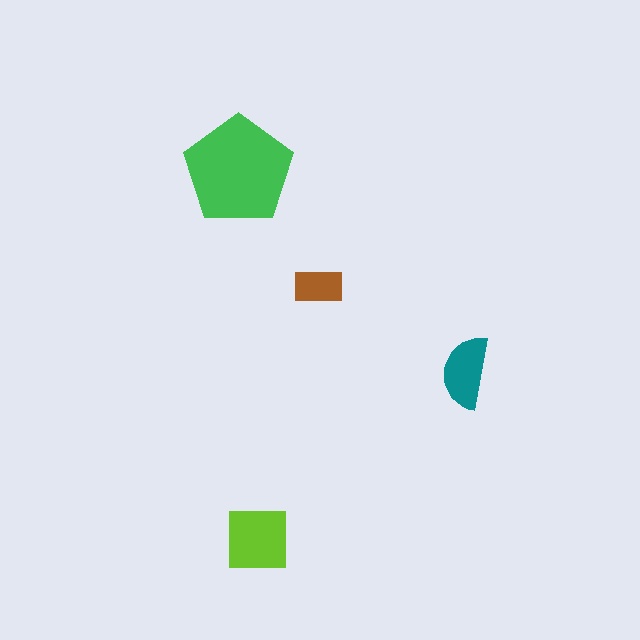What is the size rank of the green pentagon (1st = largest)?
1st.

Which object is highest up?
The green pentagon is topmost.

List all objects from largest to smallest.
The green pentagon, the lime square, the teal semicircle, the brown rectangle.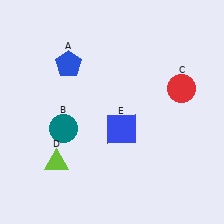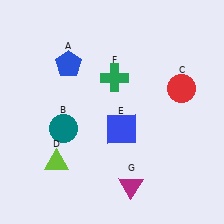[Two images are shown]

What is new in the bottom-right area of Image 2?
A magenta triangle (G) was added in the bottom-right area of Image 2.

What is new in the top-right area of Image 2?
A green cross (F) was added in the top-right area of Image 2.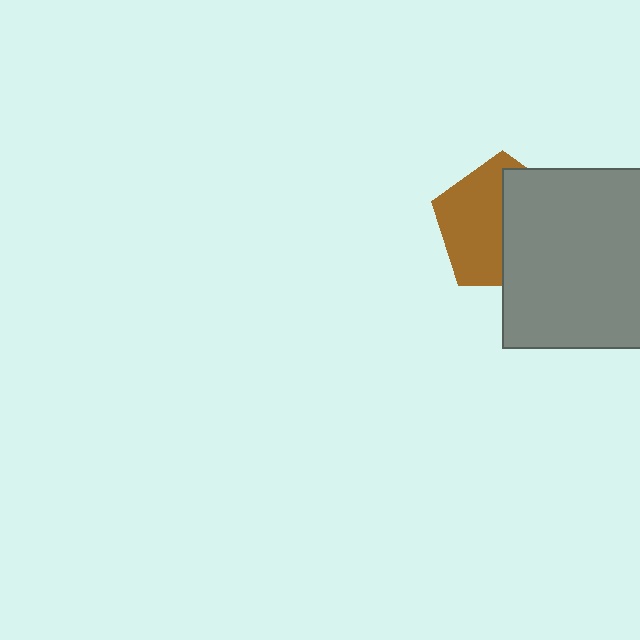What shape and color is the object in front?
The object in front is a gray square.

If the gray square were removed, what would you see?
You would see the complete brown pentagon.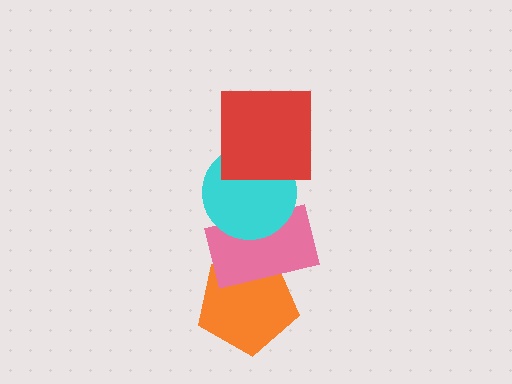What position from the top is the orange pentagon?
The orange pentagon is 4th from the top.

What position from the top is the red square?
The red square is 1st from the top.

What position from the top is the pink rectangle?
The pink rectangle is 3rd from the top.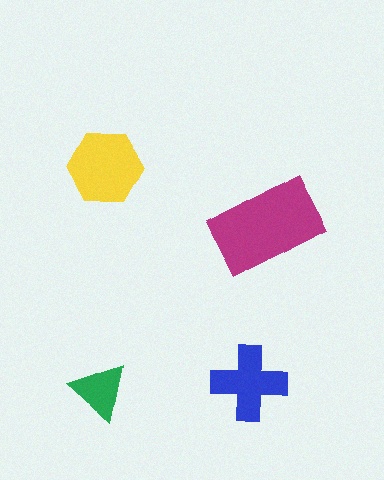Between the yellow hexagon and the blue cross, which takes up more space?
The yellow hexagon.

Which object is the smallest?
The green triangle.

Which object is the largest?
The magenta rectangle.